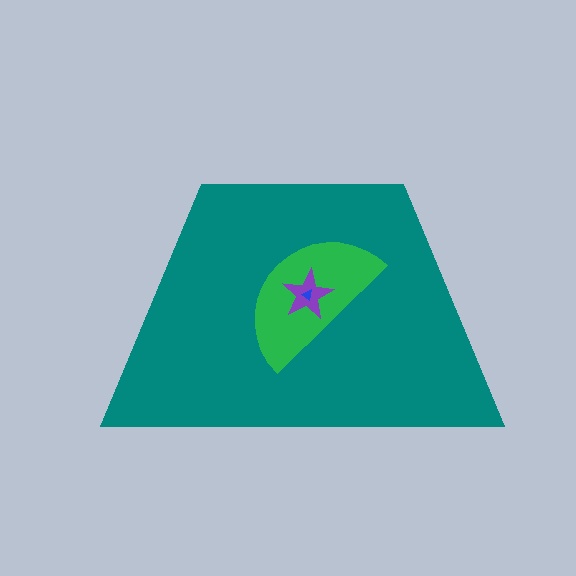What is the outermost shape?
The teal trapezoid.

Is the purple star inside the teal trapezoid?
Yes.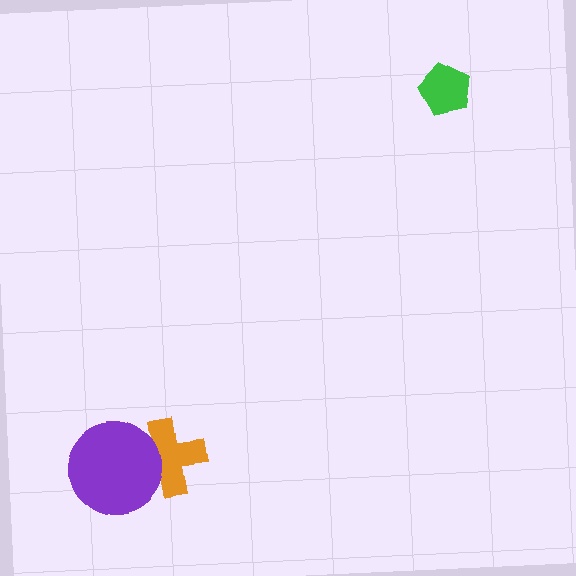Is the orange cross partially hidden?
Yes, it is partially covered by another shape.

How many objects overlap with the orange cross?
1 object overlaps with the orange cross.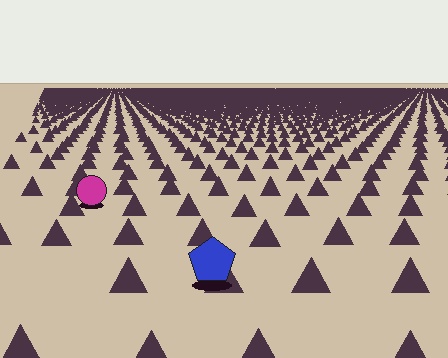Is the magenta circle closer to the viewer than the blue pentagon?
No. The blue pentagon is closer — you can tell from the texture gradient: the ground texture is coarser near it.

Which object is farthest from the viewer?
The magenta circle is farthest from the viewer. It appears smaller and the ground texture around it is denser.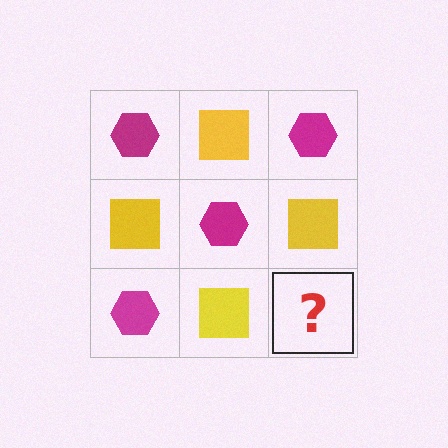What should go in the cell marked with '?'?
The missing cell should contain a magenta hexagon.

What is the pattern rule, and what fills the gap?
The rule is that it alternates magenta hexagon and yellow square in a checkerboard pattern. The gap should be filled with a magenta hexagon.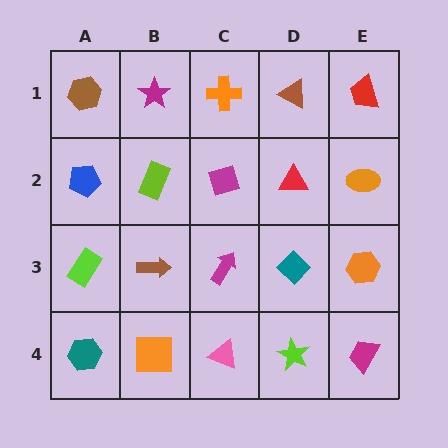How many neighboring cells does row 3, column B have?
4.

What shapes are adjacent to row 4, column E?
An orange hexagon (row 3, column E), a lime star (row 4, column D).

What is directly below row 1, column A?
A blue pentagon.